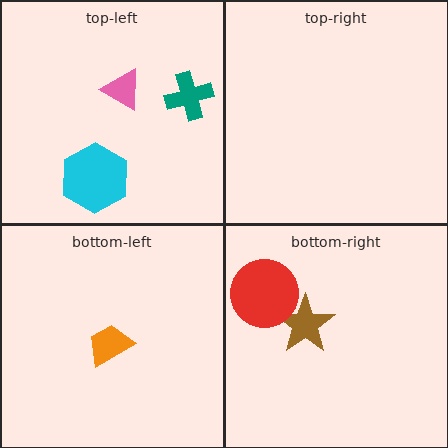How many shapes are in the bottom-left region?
1.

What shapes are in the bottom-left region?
The orange trapezoid.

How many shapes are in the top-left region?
3.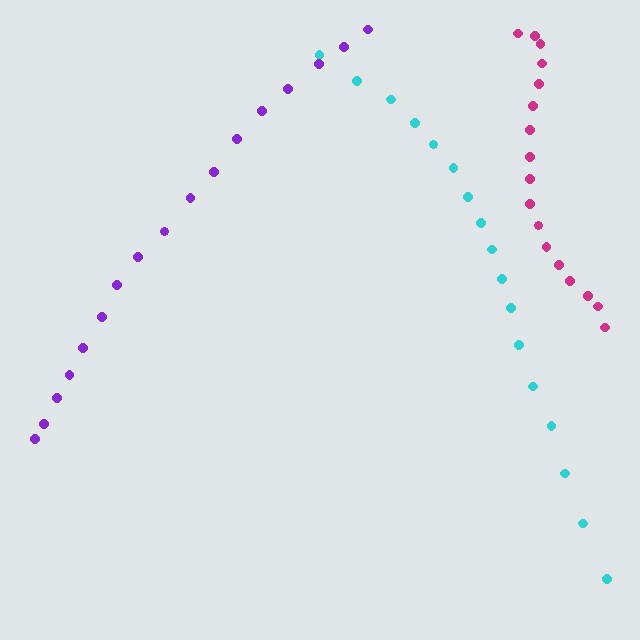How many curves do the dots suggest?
There are 3 distinct paths.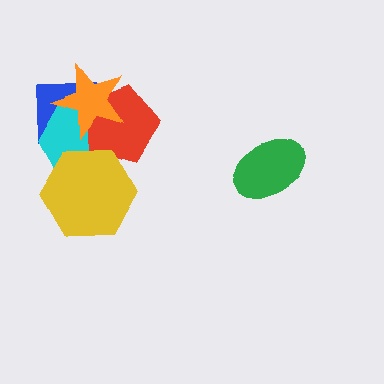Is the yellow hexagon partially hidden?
No, no other shape covers it.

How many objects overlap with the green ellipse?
0 objects overlap with the green ellipse.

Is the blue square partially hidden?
Yes, it is partially covered by another shape.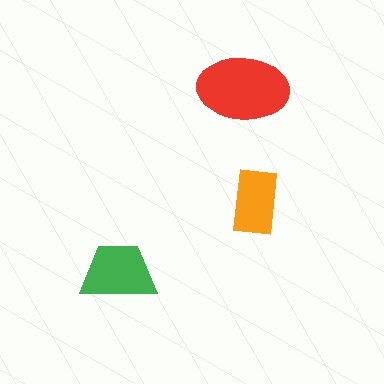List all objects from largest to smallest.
The red ellipse, the green trapezoid, the orange rectangle.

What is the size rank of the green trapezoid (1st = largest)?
2nd.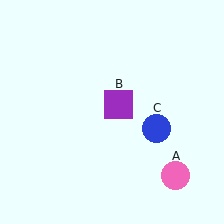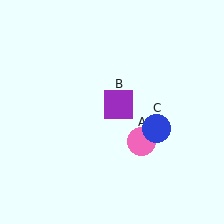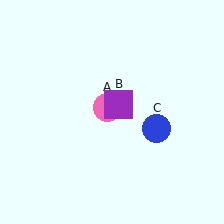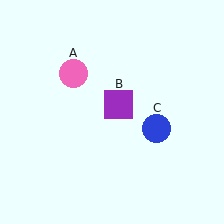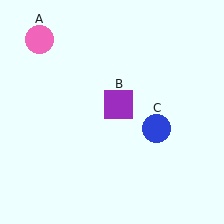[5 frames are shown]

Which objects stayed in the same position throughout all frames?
Purple square (object B) and blue circle (object C) remained stationary.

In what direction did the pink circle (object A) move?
The pink circle (object A) moved up and to the left.